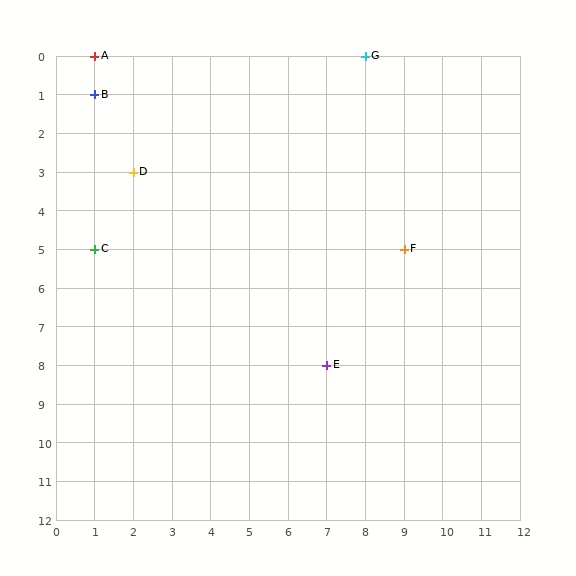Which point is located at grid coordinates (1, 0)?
Point A is at (1, 0).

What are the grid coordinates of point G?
Point G is at grid coordinates (8, 0).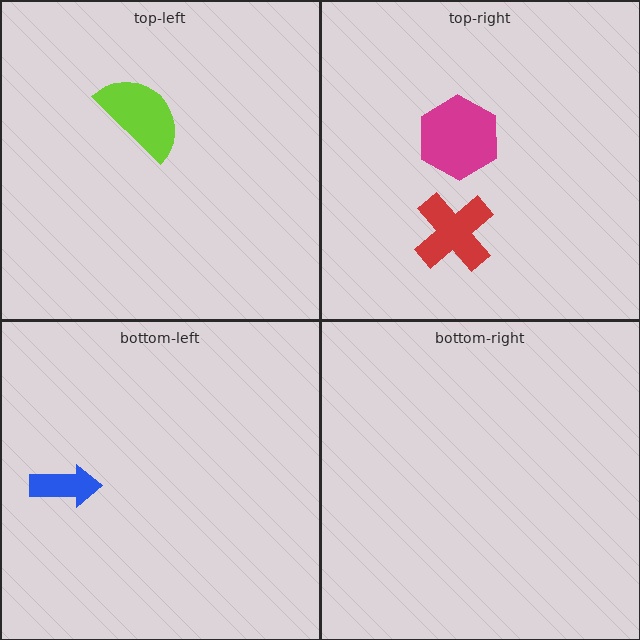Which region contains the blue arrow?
The bottom-left region.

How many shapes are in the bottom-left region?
1.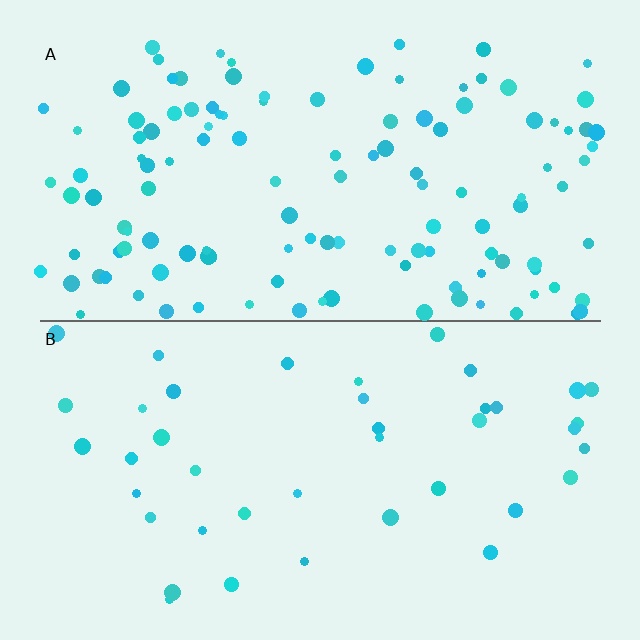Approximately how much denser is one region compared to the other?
Approximately 3.0× — region A over region B.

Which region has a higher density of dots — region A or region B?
A (the top).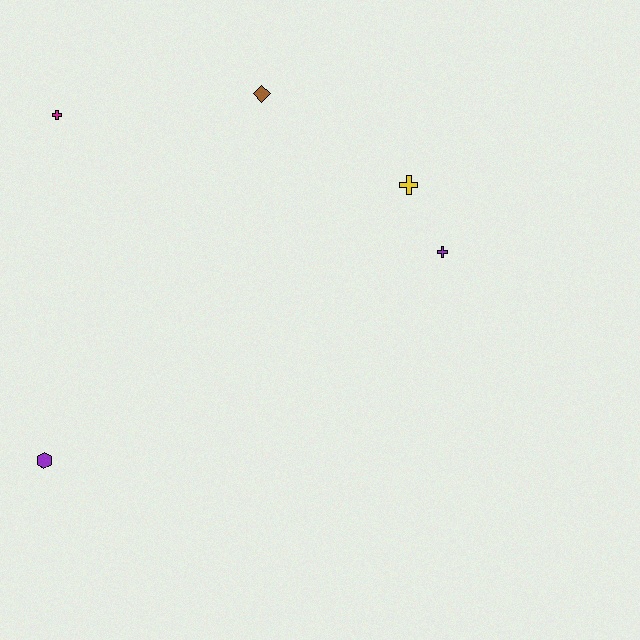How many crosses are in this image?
There are 3 crosses.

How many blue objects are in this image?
There are no blue objects.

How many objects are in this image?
There are 5 objects.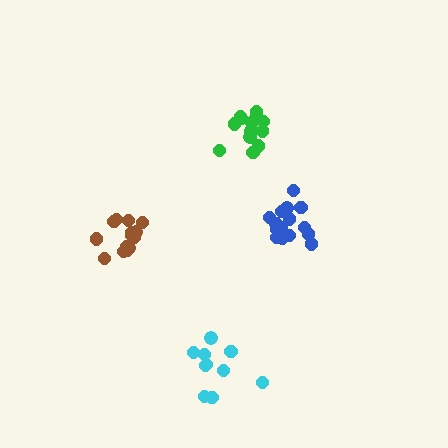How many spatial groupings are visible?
There are 4 spatial groupings.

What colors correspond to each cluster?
The clusters are colored: green, brown, blue, cyan.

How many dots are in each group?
Group 1: 14 dots, Group 2: 14 dots, Group 3: 16 dots, Group 4: 10 dots (54 total).